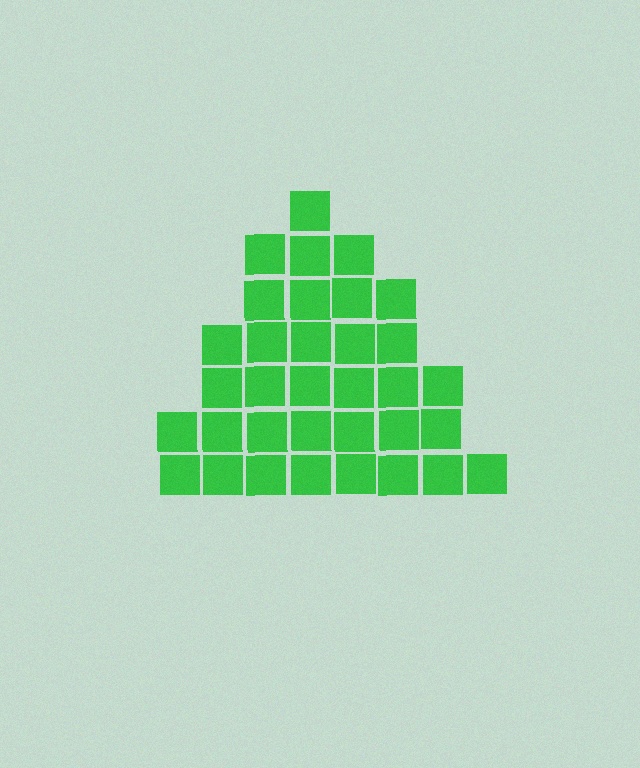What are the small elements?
The small elements are squares.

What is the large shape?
The large shape is a triangle.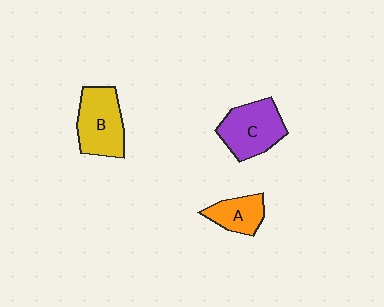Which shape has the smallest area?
Shape A (orange).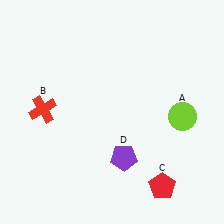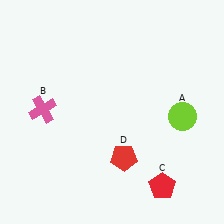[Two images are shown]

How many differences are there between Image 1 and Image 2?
There are 2 differences between the two images.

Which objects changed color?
B changed from red to pink. D changed from purple to red.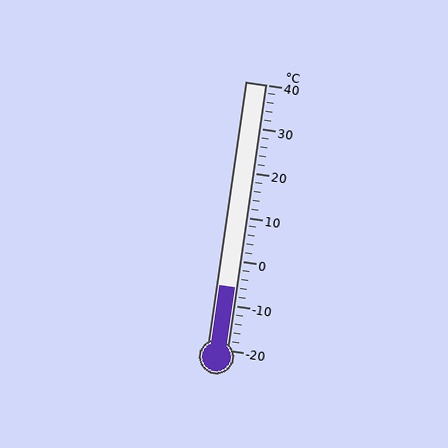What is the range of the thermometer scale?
The thermometer scale ranges from -20°C to 40°C.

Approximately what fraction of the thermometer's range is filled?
The thermometer is filled to approximately 25% of its range.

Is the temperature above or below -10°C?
The temperature is above -10°C.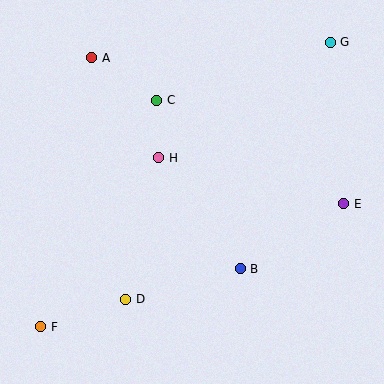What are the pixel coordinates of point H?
Point H is at (159, 158).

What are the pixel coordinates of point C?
Point C is at (157, 100).